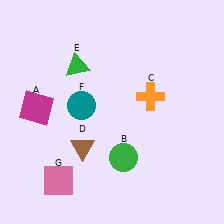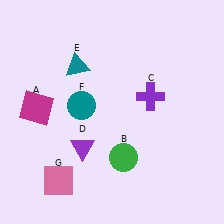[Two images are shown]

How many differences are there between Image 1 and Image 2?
There are 3 differences between the two images.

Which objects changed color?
C changed from orange to purple. D changed from brown to purple. E changed from green to teal.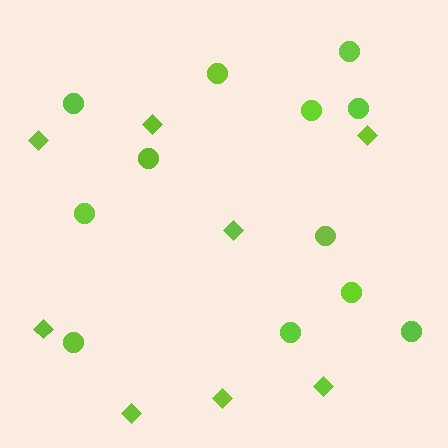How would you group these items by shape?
There are 2 groups: one group of diamonds (8) and one group of circles (12).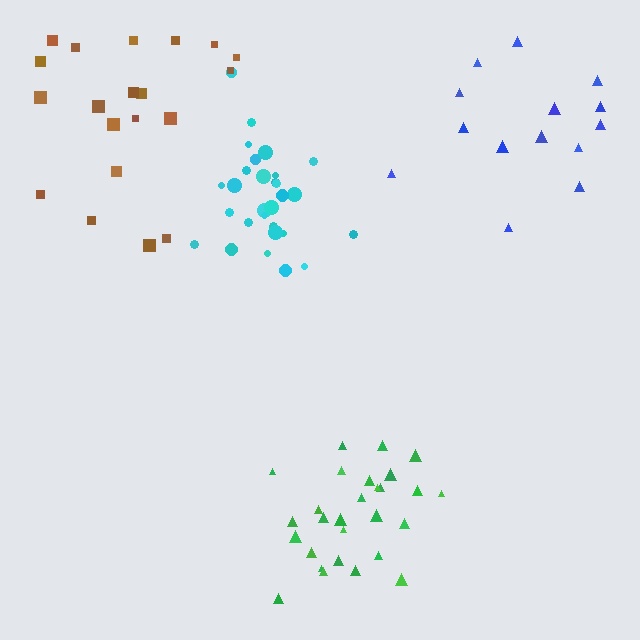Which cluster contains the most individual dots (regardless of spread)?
Cyan (29).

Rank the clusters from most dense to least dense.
cyan, green, brown, blue.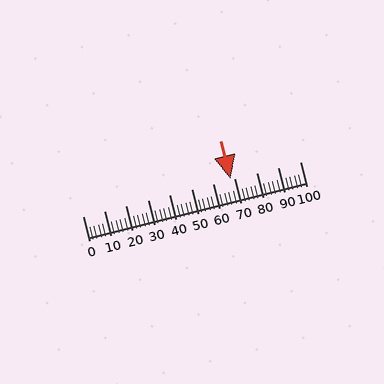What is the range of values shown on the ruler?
The ruler shows values from 0 to 100.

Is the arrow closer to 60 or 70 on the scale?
The arrow is closer to 70.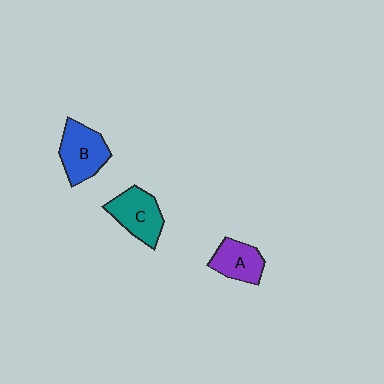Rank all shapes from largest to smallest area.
From largest to smallest: B (blue), C (teal), A (purple).